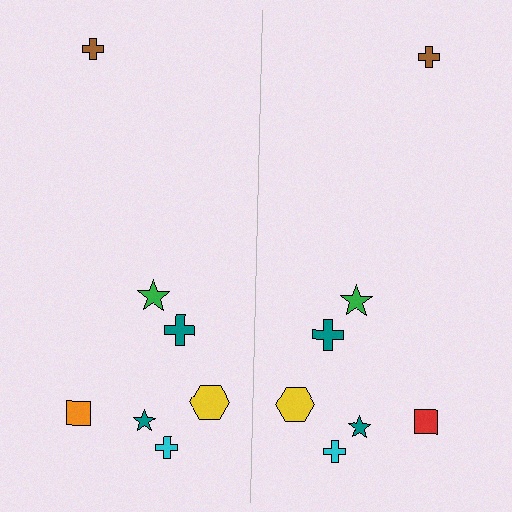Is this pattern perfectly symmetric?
No, the pattern is not perfectly symmetric. The red square on the right side breaks the symmetry — its mirror counterpart is orange.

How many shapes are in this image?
There are 14 shapes in this image.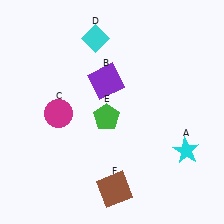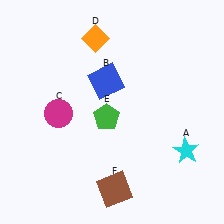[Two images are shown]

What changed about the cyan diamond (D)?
In Image 1, D is cyan. In Image 2, it changed to orange.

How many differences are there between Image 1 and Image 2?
There are 2 differences between the two images.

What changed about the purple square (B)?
In Image 1, B is purple. In Image 2, it changed to blue.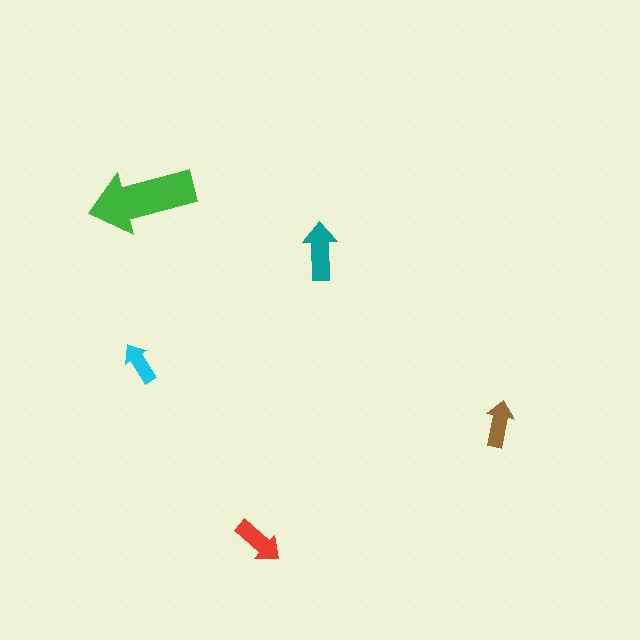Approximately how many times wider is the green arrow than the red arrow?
About 2 times wider.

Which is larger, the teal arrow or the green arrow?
The green one.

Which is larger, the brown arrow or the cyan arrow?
The brown one.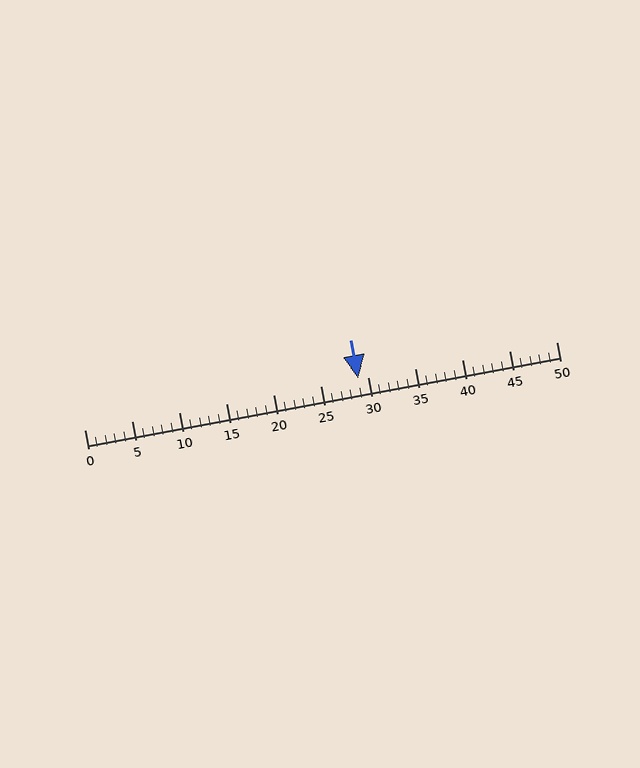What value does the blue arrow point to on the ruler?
The blue arrow points to approximately 29.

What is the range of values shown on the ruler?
The ruler shows values from 0 to 50.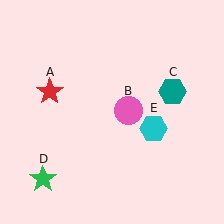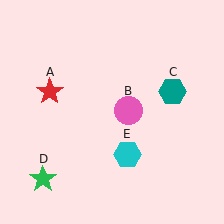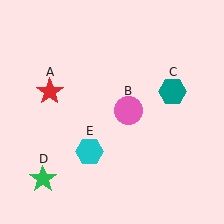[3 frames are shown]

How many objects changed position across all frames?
1 object changed position: cyan hexagon (object E).